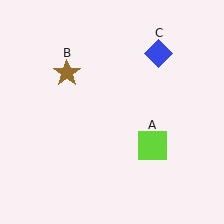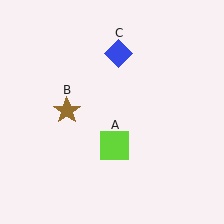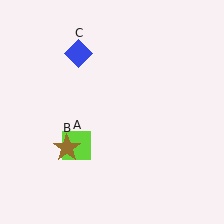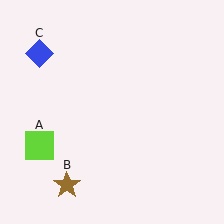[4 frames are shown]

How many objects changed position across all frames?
3 objects changed position: lime square (object A), brown star (object B), blue diamond (object C).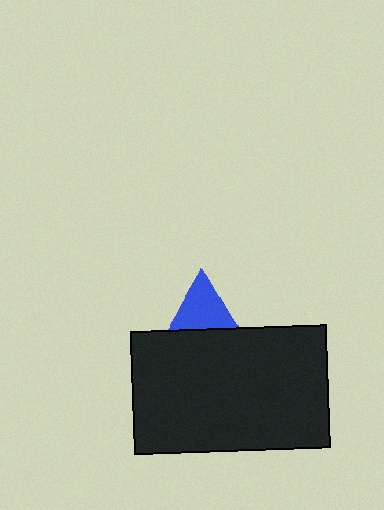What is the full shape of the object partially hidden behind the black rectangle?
The partially hidden object is a blue triangle.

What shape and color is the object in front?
The object in front is a black rectangle.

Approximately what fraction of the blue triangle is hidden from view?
Roughly 57% of the blue triangle is hidden behind the black rectangle.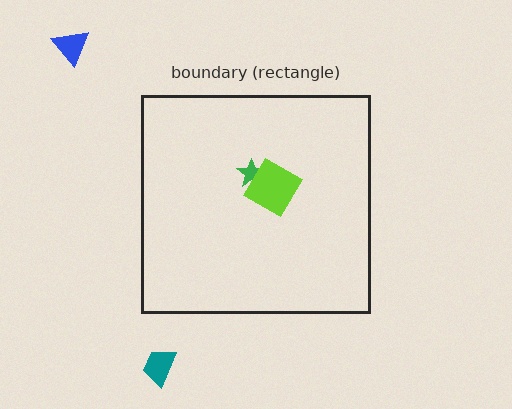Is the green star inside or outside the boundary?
Inside.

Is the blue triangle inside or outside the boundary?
Outside.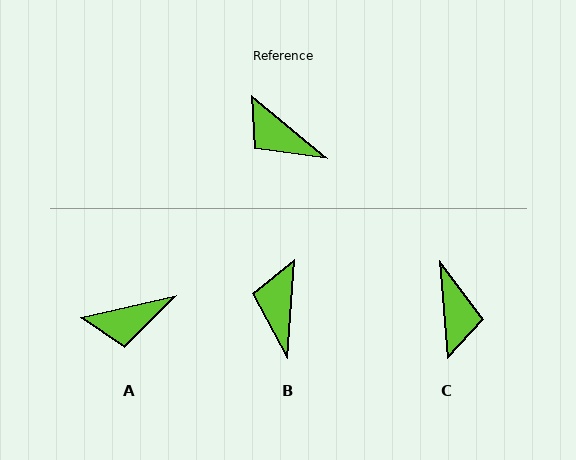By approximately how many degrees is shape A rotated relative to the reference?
Approximately 52 degrees counter-clockwise.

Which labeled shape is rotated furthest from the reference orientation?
C, about 134 degrees away.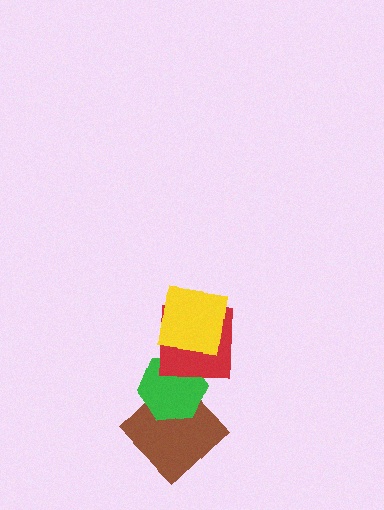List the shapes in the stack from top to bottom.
From top to bottom: the yellow square, the red square, the green hexagon, the brown diamond.